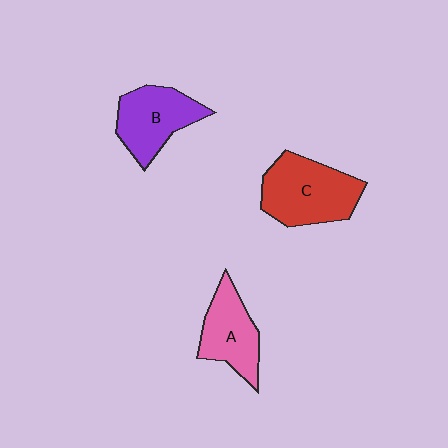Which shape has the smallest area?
Shape A (pink).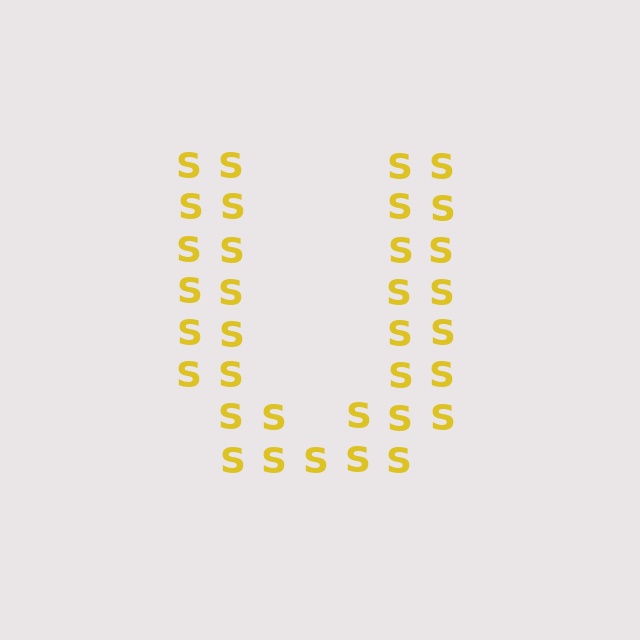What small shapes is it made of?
It is made of small letter S's.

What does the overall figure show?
The overall figure shows the letter U.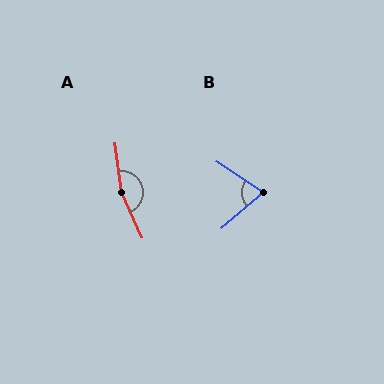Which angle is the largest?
A, at approximately 164 degrees.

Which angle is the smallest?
B, at approximately 74 degrees.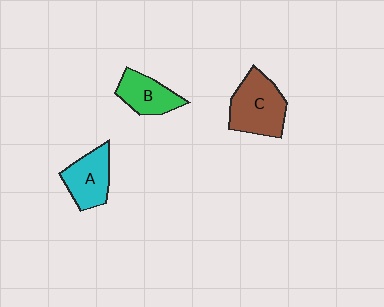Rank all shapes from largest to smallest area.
From largest to smallest: C (brown), A (cyan), B (green).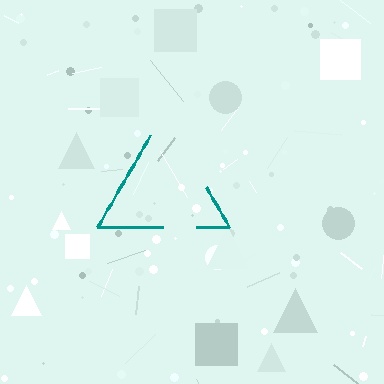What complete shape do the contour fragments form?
The contour fragments form a triangle.